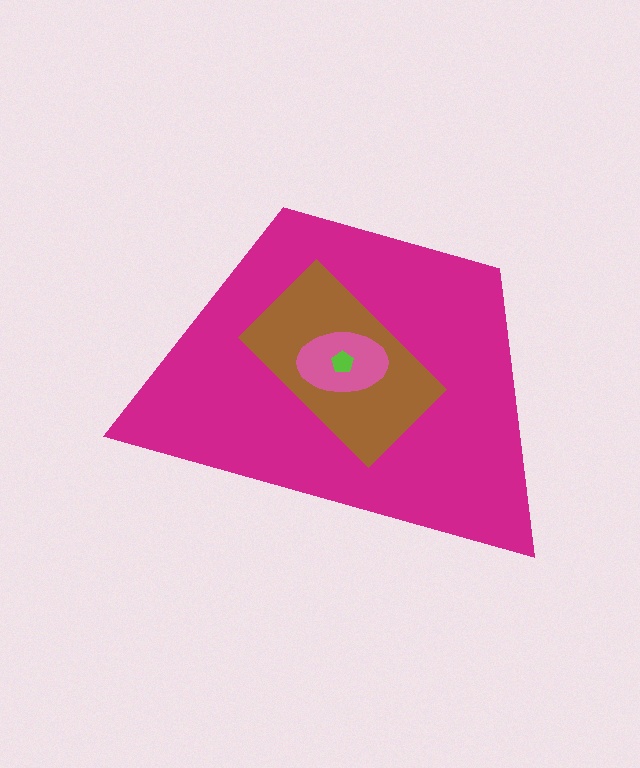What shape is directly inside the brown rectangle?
The pink ellipse.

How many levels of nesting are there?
4.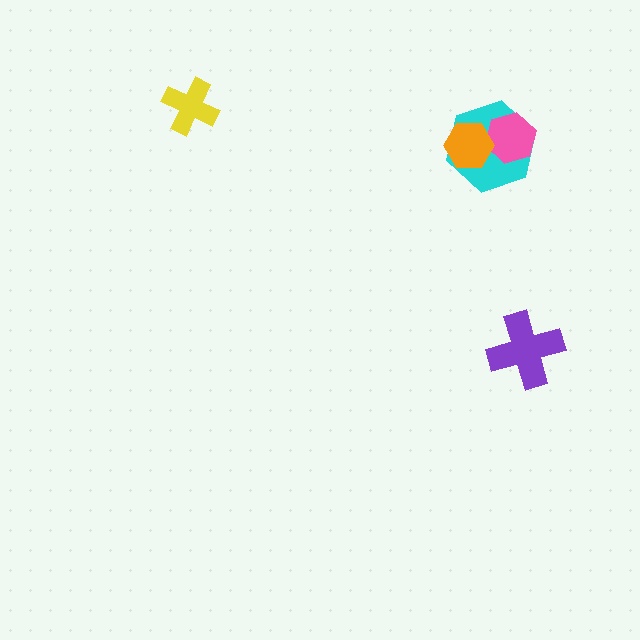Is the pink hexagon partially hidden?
Yes, it is partially covered by another shape.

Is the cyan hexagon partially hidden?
Yes, it is partially covered by another shape.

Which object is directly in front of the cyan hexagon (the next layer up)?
The pink hexagon is directly in front of the cyan hexagon.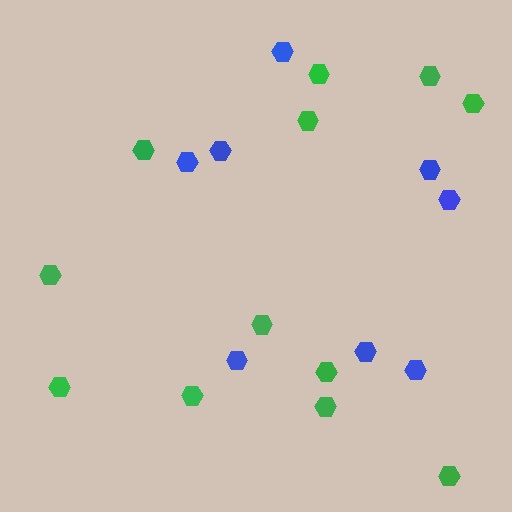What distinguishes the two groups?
There are 2 groups: one group of blue hexagons (8) and one group of green hexagons (12).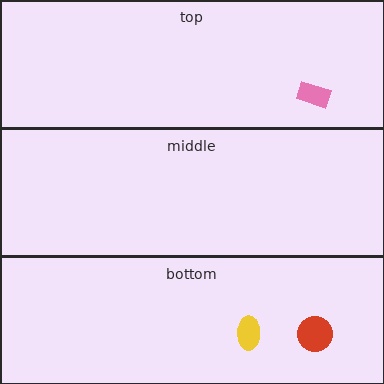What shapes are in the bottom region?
The red circle, the yellow ellipse.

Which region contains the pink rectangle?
The top region.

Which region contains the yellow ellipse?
The bottom region.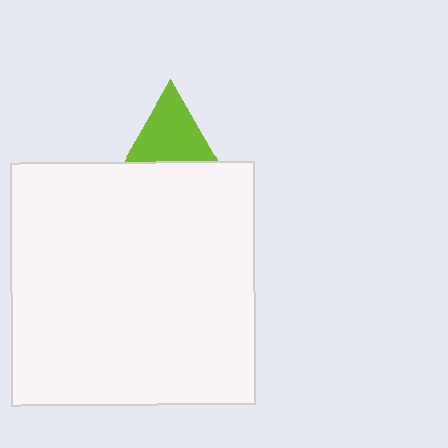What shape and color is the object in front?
The object in front is a white square.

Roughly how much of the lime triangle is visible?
About half of it is visible (roughly 49%).